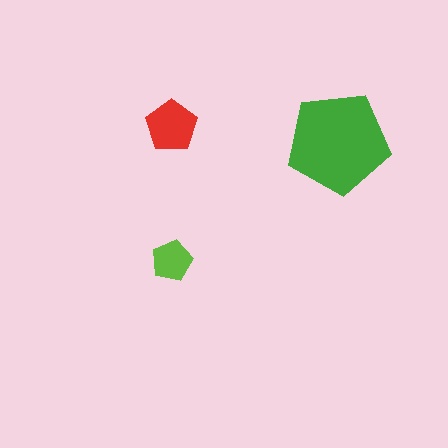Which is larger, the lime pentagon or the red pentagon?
The red one.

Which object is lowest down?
The lime pentagon is bottommost.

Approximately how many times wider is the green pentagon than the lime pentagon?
About 2.5 times wider.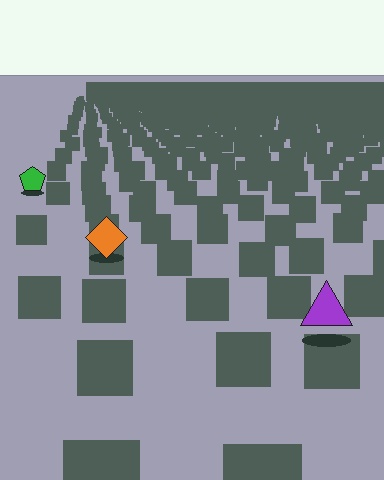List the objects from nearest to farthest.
From nearest to farthest: the purple triangle, the orange diamond, the green pentagon.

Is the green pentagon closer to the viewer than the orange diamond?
No. The orange diamond is closer — you can tell from the texture gradient: the ground texture is coarser near it.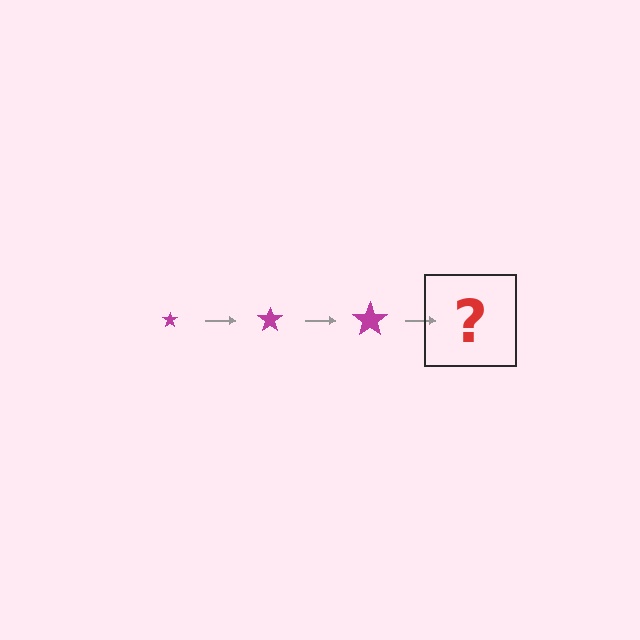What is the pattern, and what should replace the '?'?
The pattern is that the star gets progressively larger each step. The '?' should be a magenta star, larger than the previous one.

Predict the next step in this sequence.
The next step is a magenta star, larger than the previous one.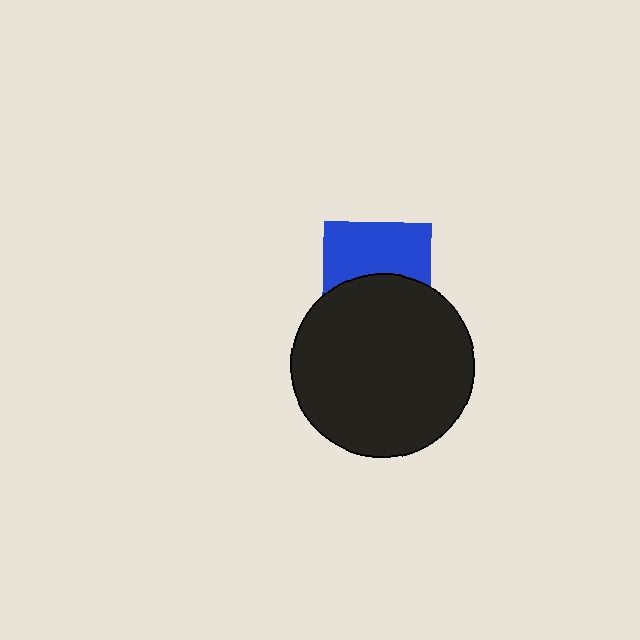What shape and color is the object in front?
The object in front is a black circle.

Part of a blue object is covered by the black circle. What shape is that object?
It is a square.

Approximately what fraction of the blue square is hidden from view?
Roughly 48% of the blue square is hidden behind the black circle.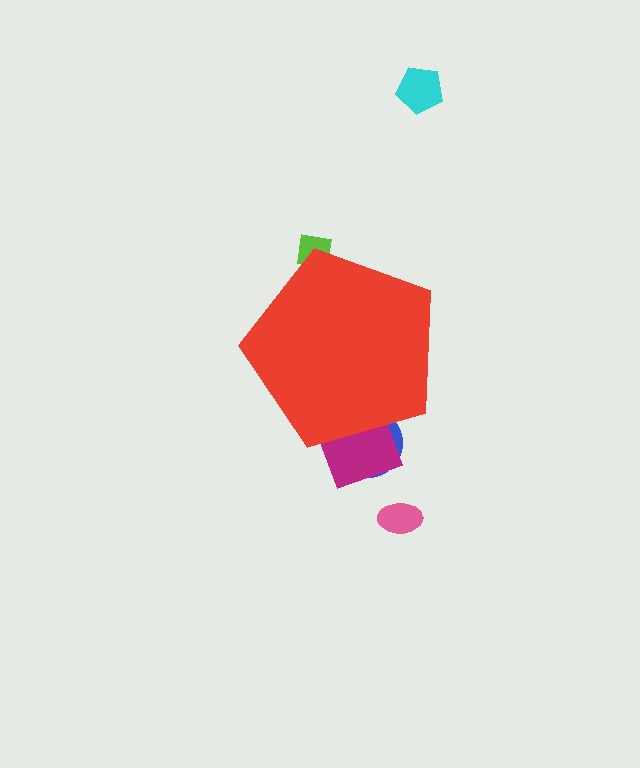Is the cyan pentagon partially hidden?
No, the cyan pentagon is fully visible.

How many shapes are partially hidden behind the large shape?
3 shapes are partially hidden.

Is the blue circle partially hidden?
Yes, the blue circle is partially hidden behind the red pentagon.